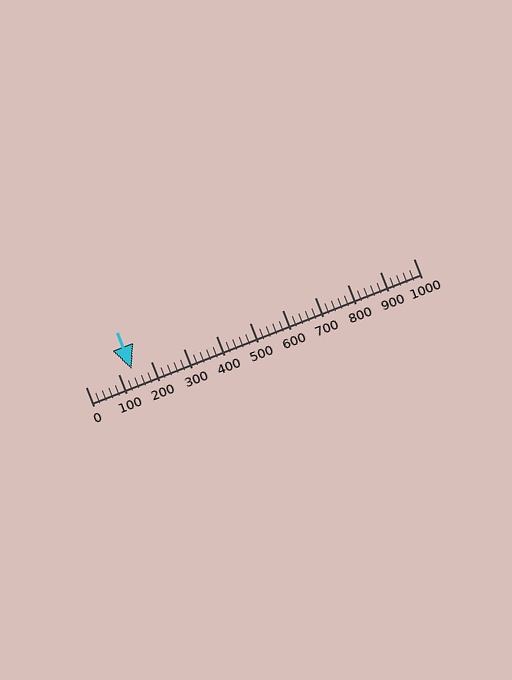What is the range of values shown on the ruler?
The ruler shows values from 0 to 1000.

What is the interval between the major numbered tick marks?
The major tick marks are spaced 100 units apart.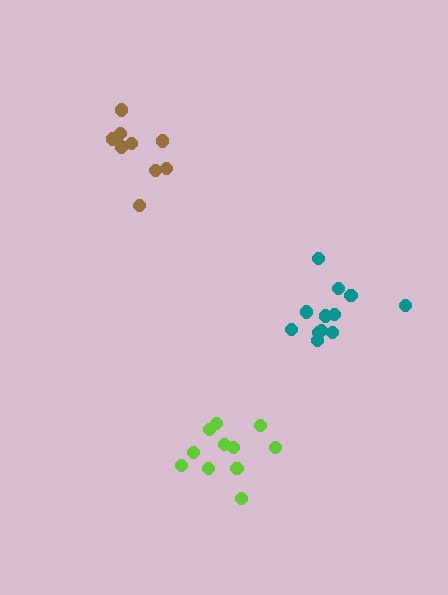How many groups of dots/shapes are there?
There are 3 groups.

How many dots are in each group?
Group 1: 9 dots, Group 2: 12 dots, Group 3: 11 dots (32 total).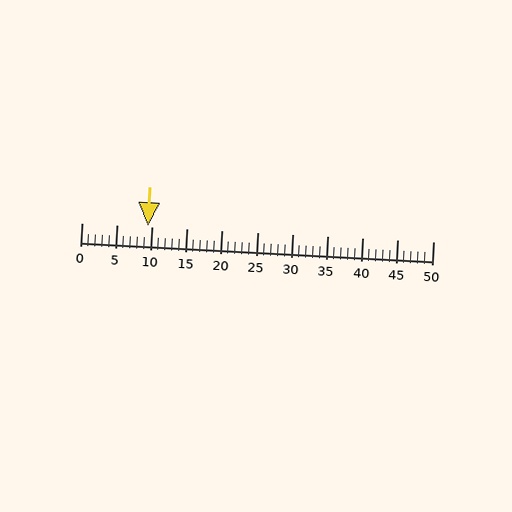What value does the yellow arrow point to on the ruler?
The yellow arrow points to approximately 9.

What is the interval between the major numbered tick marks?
The major tick marks are spaced 5 units apart.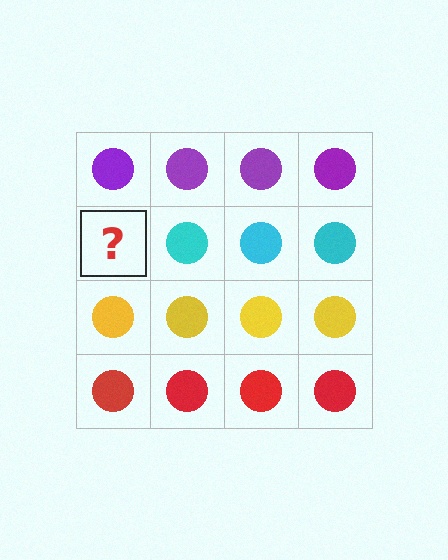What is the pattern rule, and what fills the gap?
The rule is that each row has a consistent color. The gap should be filled with a cyan circle.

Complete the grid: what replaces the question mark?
The question mark should be replaced with a cyan circle.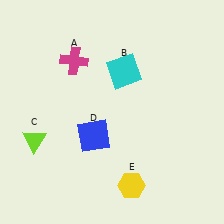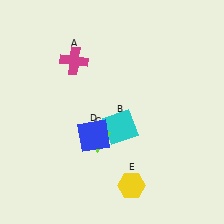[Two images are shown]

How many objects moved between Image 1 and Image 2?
2 objects moved between the two images.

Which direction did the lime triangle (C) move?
The lime triangle (C) moved right.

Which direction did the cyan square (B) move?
The cyan square (B) moved down.